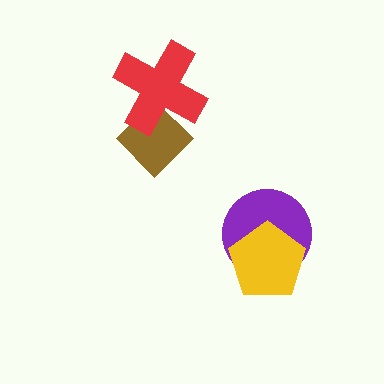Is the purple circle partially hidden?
Yes, it is partially covered by another shape.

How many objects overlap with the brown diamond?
1 object overlaps with the brown diamond.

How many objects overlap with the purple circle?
1 object overlaps with the purple circle.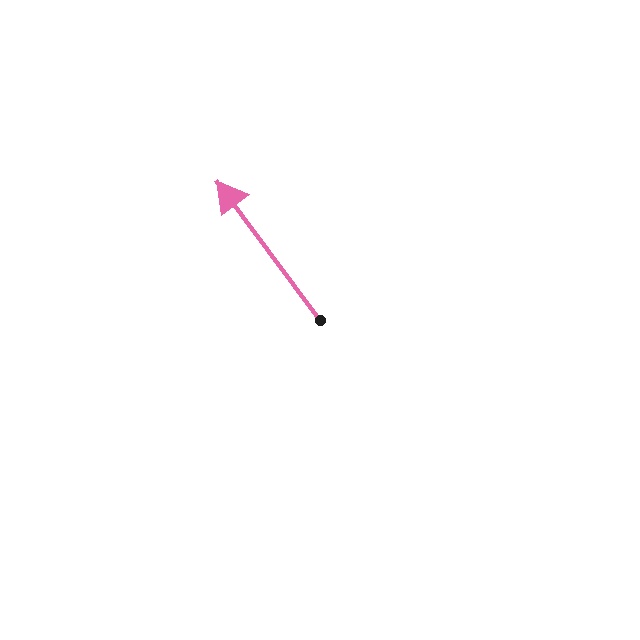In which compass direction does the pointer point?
Northwest.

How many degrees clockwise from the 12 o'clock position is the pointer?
Approximately 324 degrees.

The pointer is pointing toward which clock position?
Roughly 11 o'clock.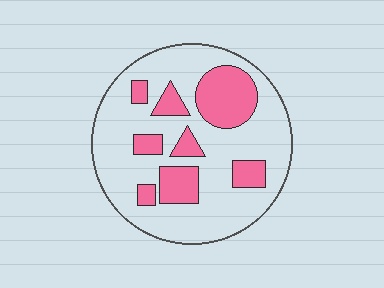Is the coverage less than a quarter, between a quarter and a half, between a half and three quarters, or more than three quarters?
Between a quarter and a half.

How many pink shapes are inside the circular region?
8.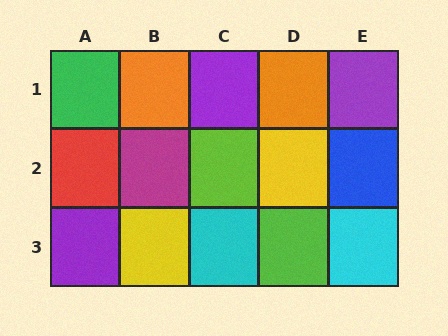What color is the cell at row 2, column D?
Yellow.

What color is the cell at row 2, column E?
Blue.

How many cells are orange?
2 cells are orange.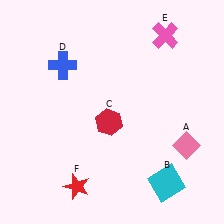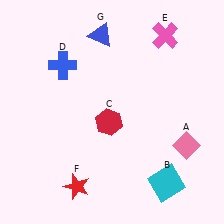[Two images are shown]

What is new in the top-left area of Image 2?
A blue triangle (G) was added in the top-left area of Image 2.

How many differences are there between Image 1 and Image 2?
There is 1 difference between the two images.